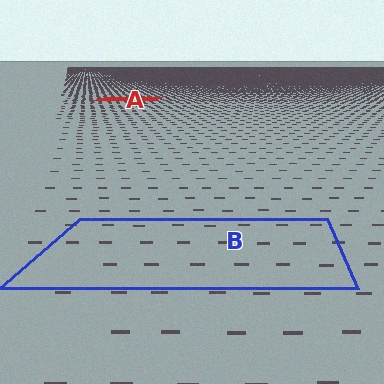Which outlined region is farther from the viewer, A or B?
Region A is farther from the viewer — the texture elements inside it appear smaller and more densely packed.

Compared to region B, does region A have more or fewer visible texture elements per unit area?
Region A has more texture elements per unit area — they are packed more densely because it is farther away.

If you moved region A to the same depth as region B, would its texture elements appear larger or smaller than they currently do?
They would appear larger. At a closer depth, the same texture elements are projected at a bigger on-screen size.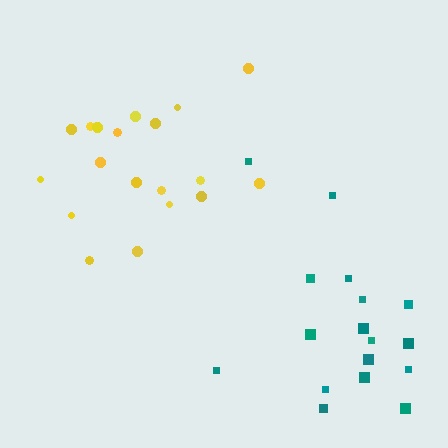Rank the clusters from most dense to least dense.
yellow, teal.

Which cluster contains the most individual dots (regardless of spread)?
Yellow (19).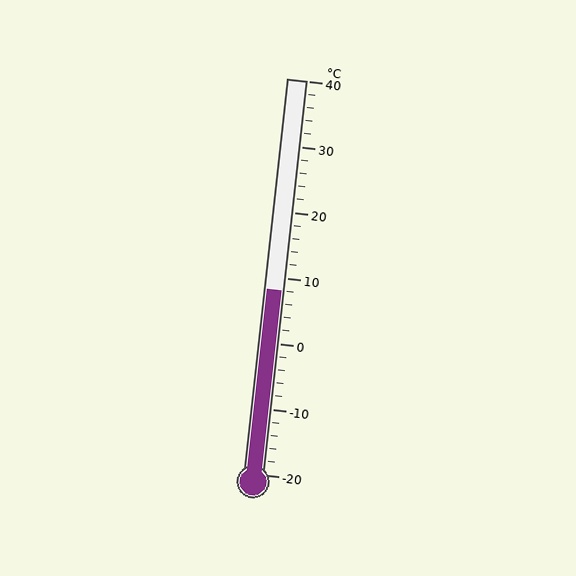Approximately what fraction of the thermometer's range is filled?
The thermometer is filled to approximately 45% of its range.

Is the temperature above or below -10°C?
The temperature is above -10°C.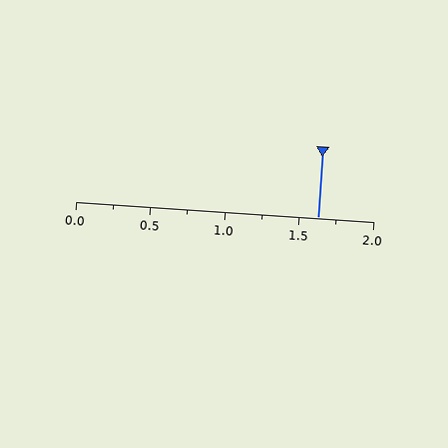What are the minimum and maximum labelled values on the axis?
The axis runs from 0.0 to 2.0.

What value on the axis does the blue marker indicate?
The marker indicates approximately 1.62.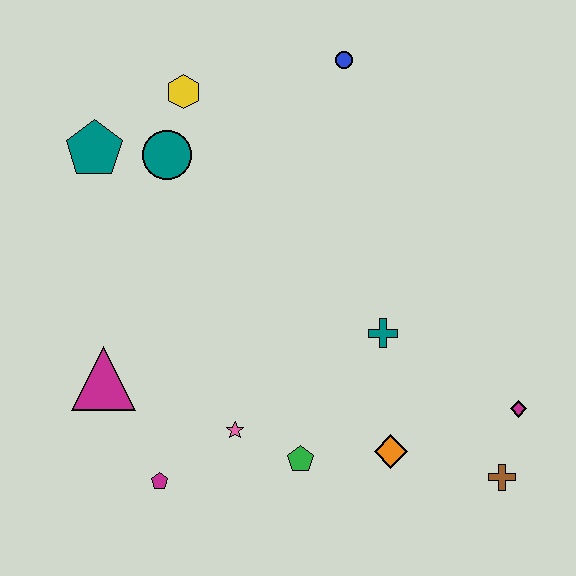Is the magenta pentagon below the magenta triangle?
Yes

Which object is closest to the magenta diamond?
The brown cross is closest to the magenta diamond.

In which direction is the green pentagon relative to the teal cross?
The green pentagon is below the teal cross.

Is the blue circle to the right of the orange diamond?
No